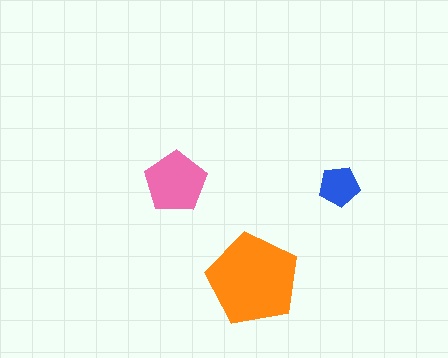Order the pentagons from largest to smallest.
the orange one, the pink one, the blue one.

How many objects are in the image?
There are 3 objects in the image.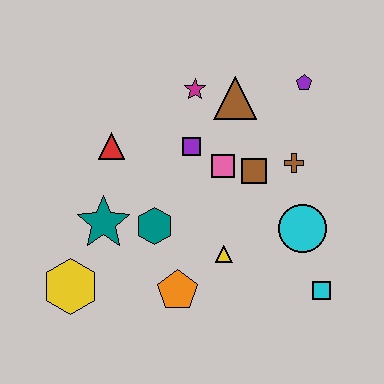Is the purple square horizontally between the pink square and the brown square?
No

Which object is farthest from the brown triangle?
The yellow hexagon is farthest from the brown triangle.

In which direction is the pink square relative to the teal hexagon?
The pink square is to the right of the teal hexagon.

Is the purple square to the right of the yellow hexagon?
Yes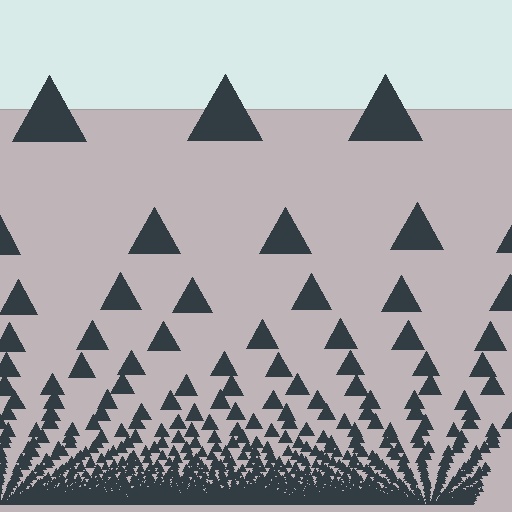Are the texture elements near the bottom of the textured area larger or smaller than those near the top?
Smaller. The gradient is inverted — elements near the bottom are smaller and denser.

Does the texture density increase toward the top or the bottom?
Density increases toward the bottom.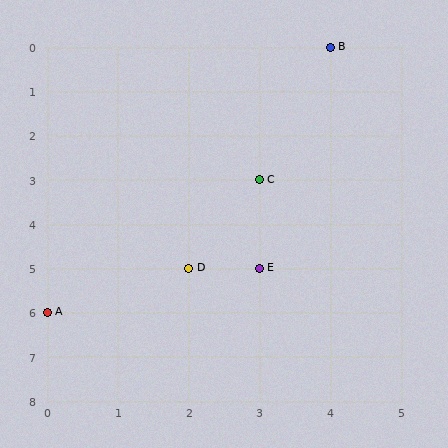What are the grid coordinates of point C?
Point C is at grid coordinates (3, 3).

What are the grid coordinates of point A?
Point A is at grid coordinates (0, 6).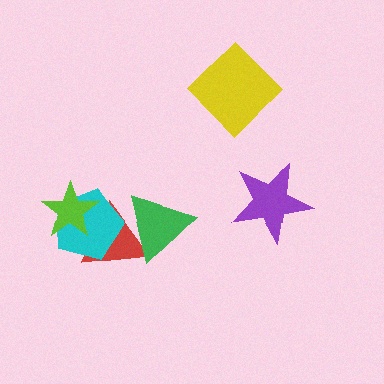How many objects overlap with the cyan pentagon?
2 objects overlap with the cyan pentagon.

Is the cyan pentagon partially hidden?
Yes, it is partially covered by another shape.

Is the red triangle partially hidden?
Yes, it is partially covered by another shape.